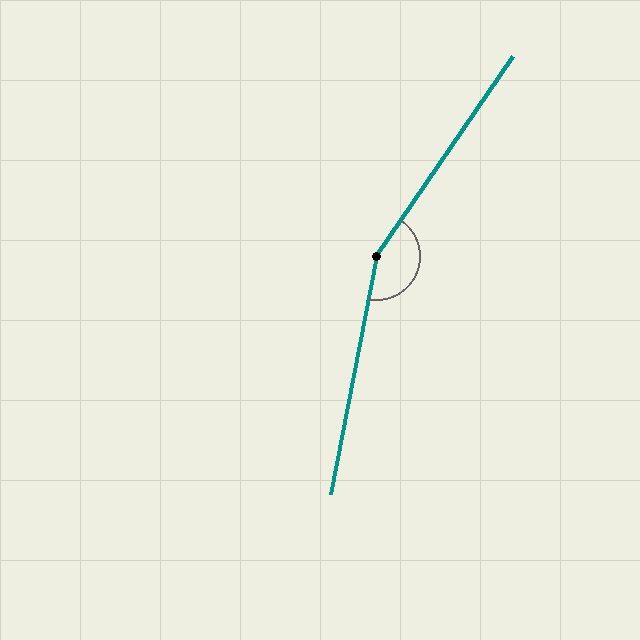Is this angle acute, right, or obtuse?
It is obtuse.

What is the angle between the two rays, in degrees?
Approximately 156 degrees.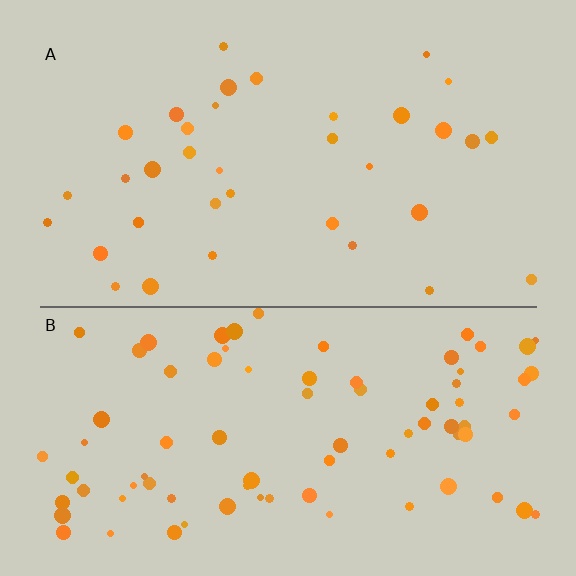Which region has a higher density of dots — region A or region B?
B (the bottom).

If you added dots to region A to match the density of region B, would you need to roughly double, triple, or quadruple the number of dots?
Approximately double.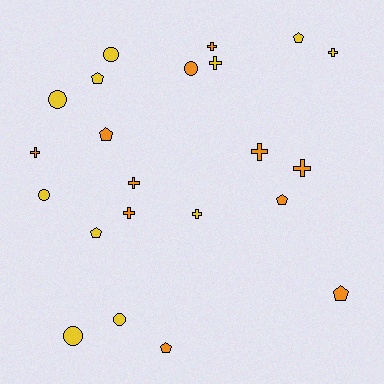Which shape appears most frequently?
Cross, with 9 objects.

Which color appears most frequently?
Yellow, with 11 objects.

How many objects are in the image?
There are 22 objects.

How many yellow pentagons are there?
There are 3 yellow pentagons.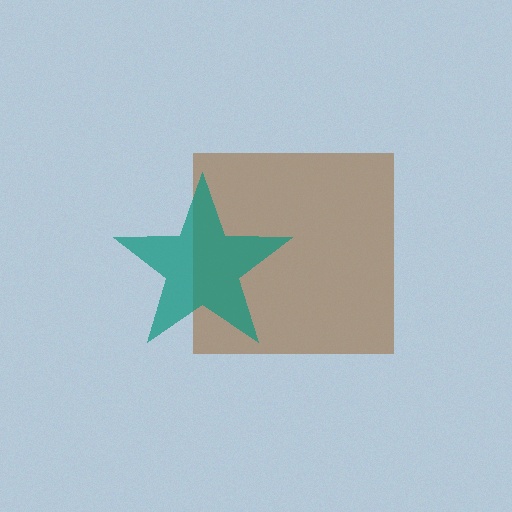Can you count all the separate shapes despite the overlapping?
Yes, there are 2 separate shapes.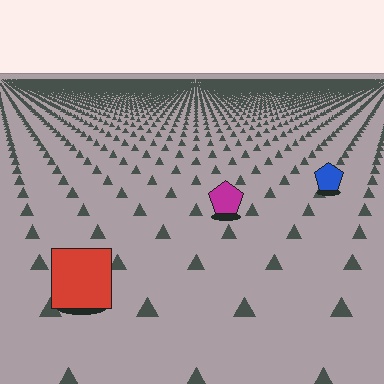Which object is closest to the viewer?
The red square is closest. The texture marks near it are larger and more spread out.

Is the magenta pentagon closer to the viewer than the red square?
No. The red square is closer — you can tell from the texture gradient: the ground texture is coarser near it.